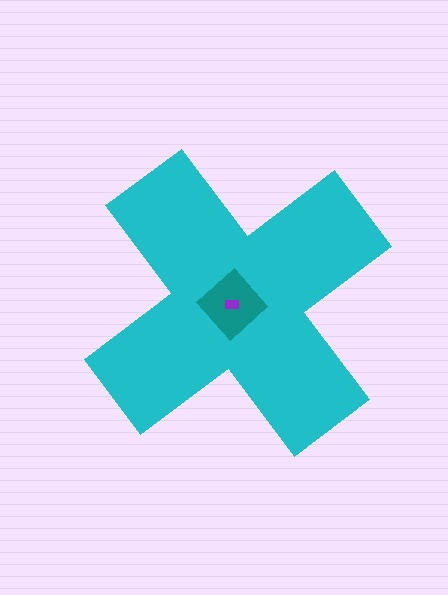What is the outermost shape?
The cyan cross.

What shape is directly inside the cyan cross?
The teal diamond.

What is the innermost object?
The purple rectangle.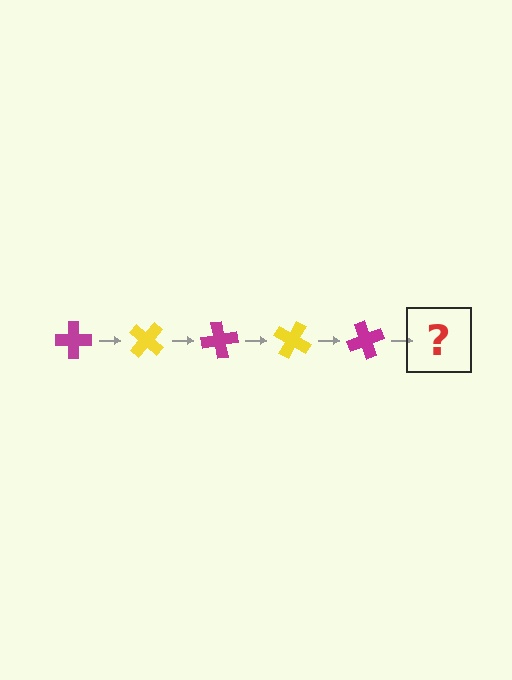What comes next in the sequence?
The next element should be a yellow cross, rotated 200 degrees from the start.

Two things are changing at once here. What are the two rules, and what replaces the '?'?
The two rules are that it rotates 40 degrees each step and the color cycles through magenta and yellow. The '?' should be a yellow cross, rotated 200 degrees from the start.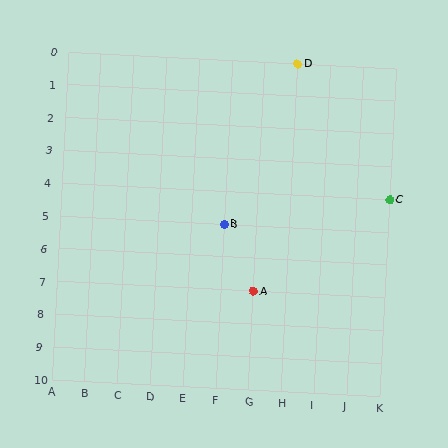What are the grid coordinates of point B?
Point B is at grid coordinates (F, 5).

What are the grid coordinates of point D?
Point D is at grid coordinates (H, 0).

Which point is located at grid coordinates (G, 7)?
Point A is at (G, 7).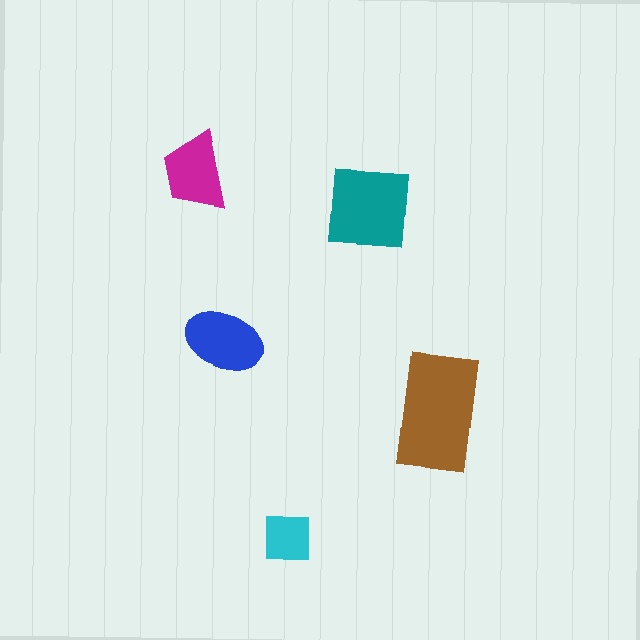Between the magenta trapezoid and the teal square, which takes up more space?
The teal square.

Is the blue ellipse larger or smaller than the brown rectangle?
Smaller.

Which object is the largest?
The brown rectangle.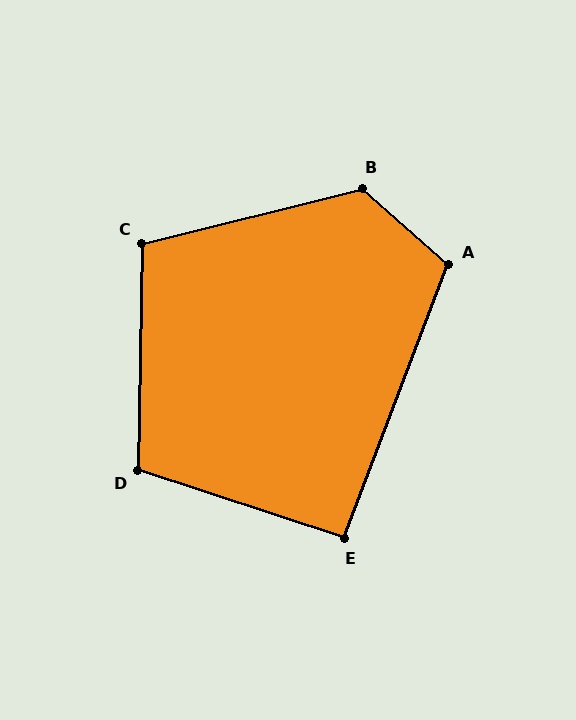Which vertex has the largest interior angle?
B, at approximately 125 degrees.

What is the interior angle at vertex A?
Approximately 110 degrees (obtuse).